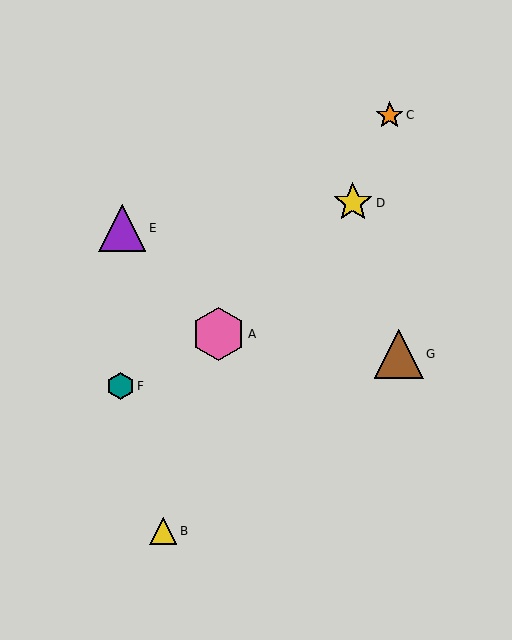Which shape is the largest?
The pink hexagon (labeled A) is the largest.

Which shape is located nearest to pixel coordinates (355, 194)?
The yellow star (labeled D) at (353, 203) is nearest to that location.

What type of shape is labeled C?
Shape C is an orange star.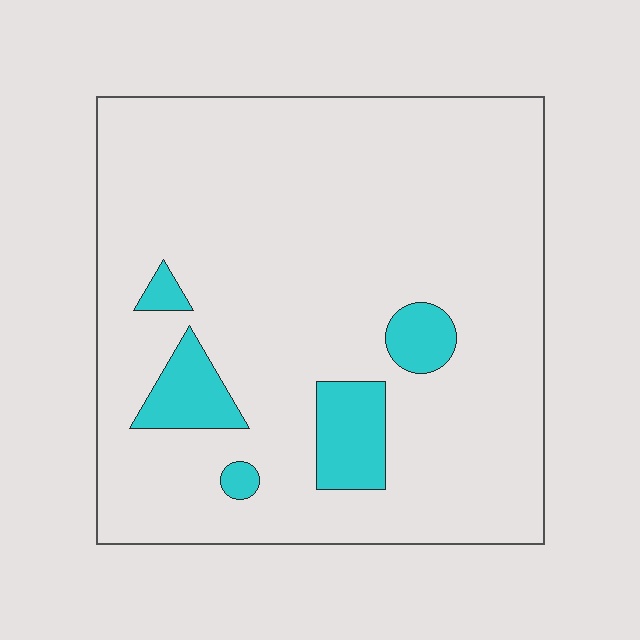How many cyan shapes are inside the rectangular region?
5.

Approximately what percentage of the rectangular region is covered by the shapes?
Approximately 10%.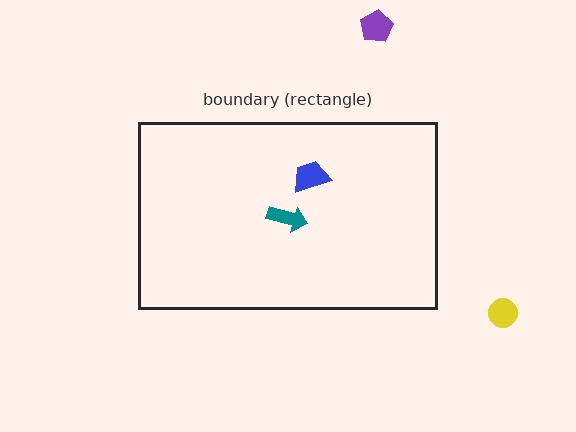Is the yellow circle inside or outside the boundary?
Outside.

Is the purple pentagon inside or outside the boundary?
Outside.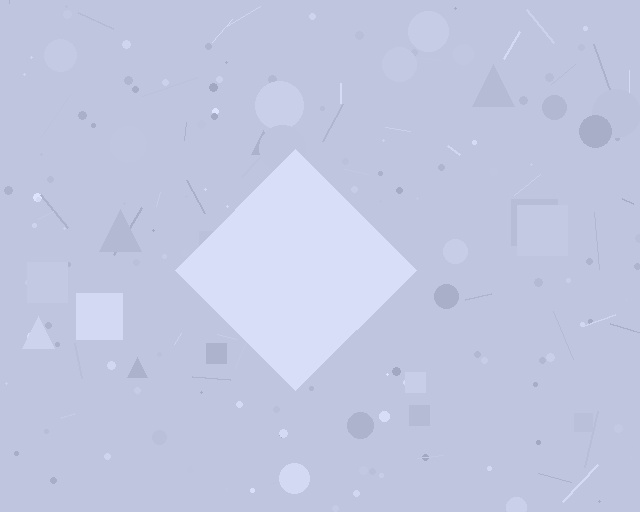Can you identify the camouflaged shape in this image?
The camouflaged shape is a diamond.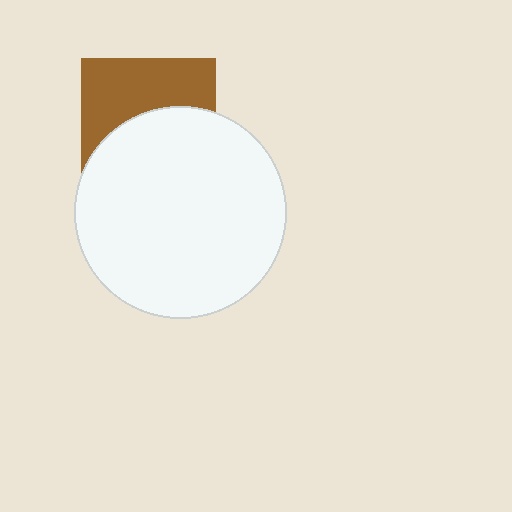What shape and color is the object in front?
The object in front is a white circle.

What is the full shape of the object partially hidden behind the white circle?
The partially hidden object is a brown square.